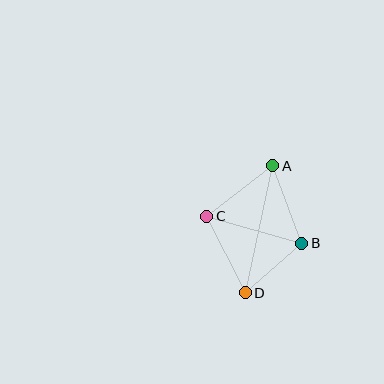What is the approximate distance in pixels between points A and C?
The distance between A and C is approximately 83 pixels.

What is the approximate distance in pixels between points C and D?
The distance between C and D is approximately 86 pixels.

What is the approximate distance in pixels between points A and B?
The distance between A and B is approximately 83 pixels.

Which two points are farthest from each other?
Points A and D are farthest from each other.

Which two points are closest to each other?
Points B and D are closest to each other.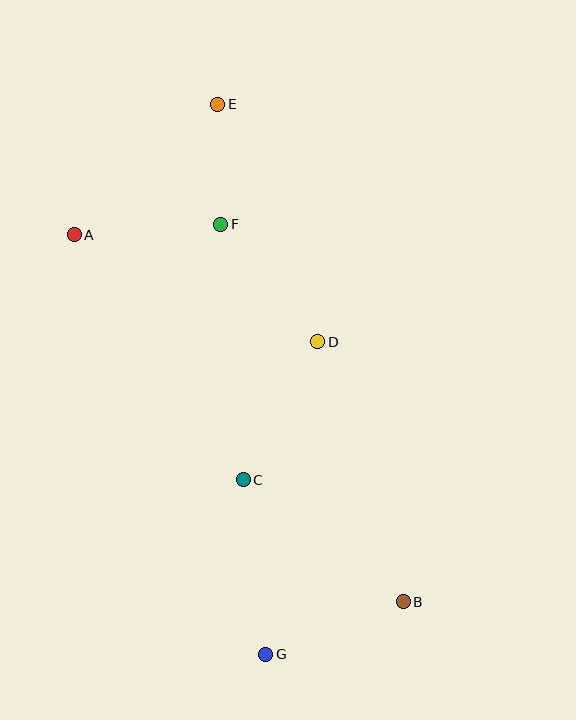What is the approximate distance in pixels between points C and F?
The distance between C and F is approximately 256 pixels.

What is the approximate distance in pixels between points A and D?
The distance between A and D is approximately 266 pixels.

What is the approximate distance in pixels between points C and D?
The distance between C and D is approximately 157 pixels.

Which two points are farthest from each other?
Points E and G are farthest from each other.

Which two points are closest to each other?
Points E and F are closest to each other.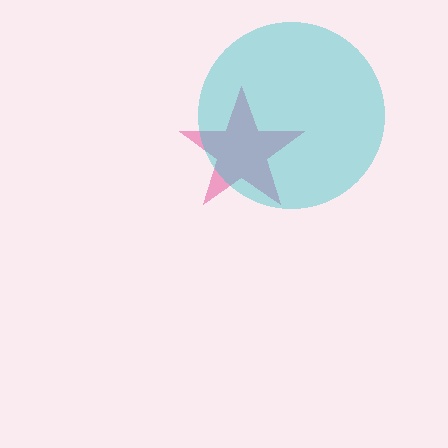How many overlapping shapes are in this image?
There are 2 overlapping shapes in the image.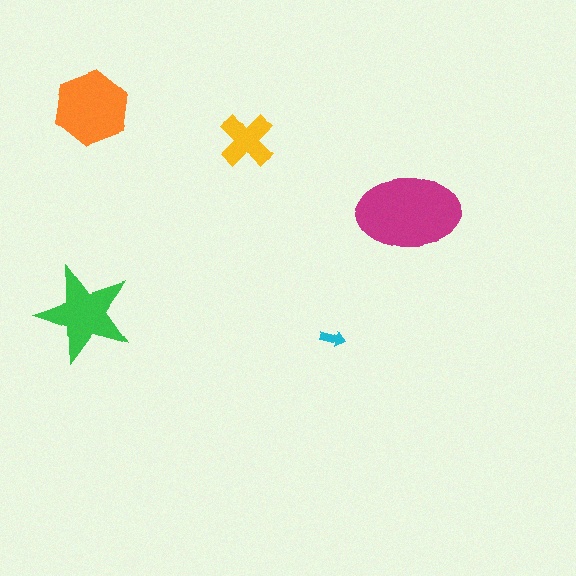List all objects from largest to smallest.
The magenta ellipse, the orange hexagon, the green star, the yellow cross, the cyan arrow.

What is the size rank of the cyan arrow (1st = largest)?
5th.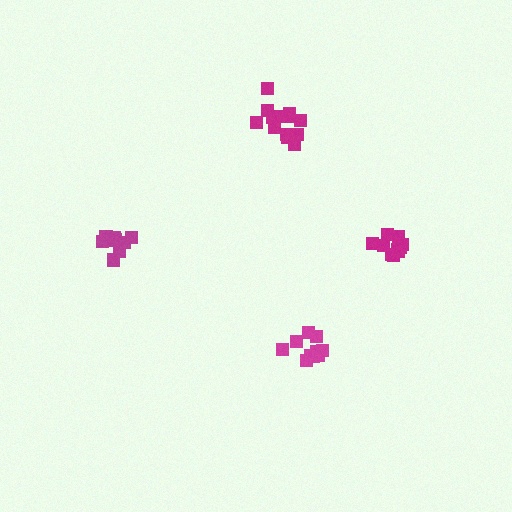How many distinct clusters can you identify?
There are 4 distinct clusters.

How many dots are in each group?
Group 1: 14 dots, Group 2: 10 dots, Group 3: 10 dots, Group 4: 11 dots (45 total).